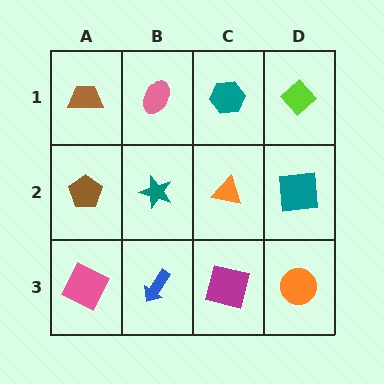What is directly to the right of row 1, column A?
A pink ellipse.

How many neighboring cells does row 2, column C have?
4.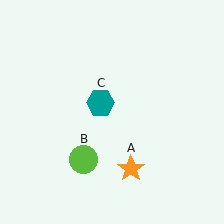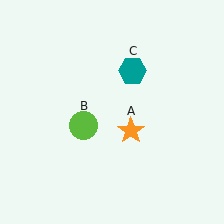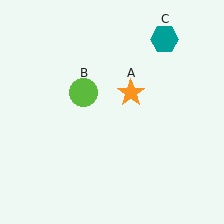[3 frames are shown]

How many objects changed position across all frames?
3 objects changed position: orange star (object A), lime circle (object B), teal hexagon (object C).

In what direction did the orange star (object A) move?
The orange star (object A) moved up.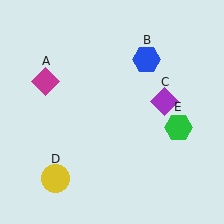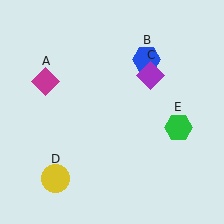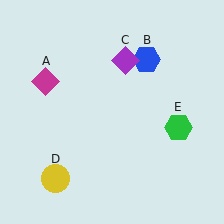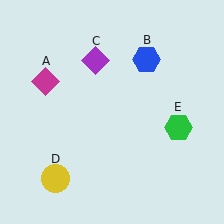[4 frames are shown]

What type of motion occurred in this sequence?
The purple diamond (object C) rotated counterclockwise around the center of the scene.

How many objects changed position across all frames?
1 object changed position: purple diamond (object C).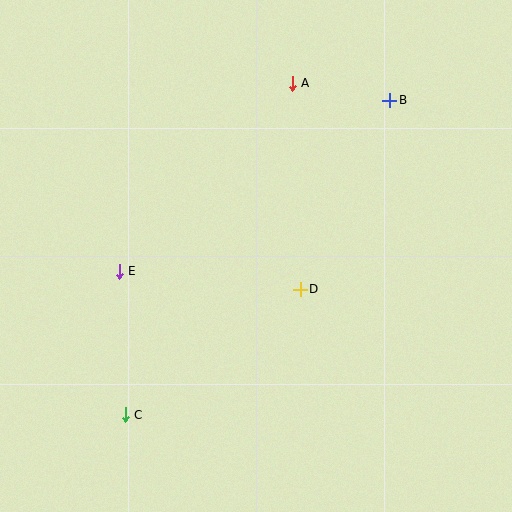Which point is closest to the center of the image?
Point D at (300, 289) is closest to the center.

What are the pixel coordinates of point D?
Point D is at (300, 289).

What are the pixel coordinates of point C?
Point C is at (125, 415).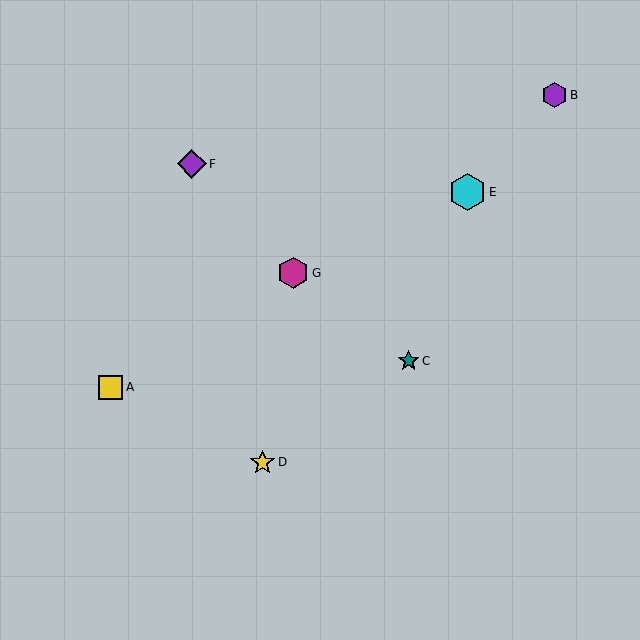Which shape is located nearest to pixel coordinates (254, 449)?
The yellow star (labeled D) at (262, 462) is nearest to that location.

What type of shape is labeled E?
Shape E is a cyan hexagon.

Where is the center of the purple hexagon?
The center of the purple hexagon is at (554, 95).